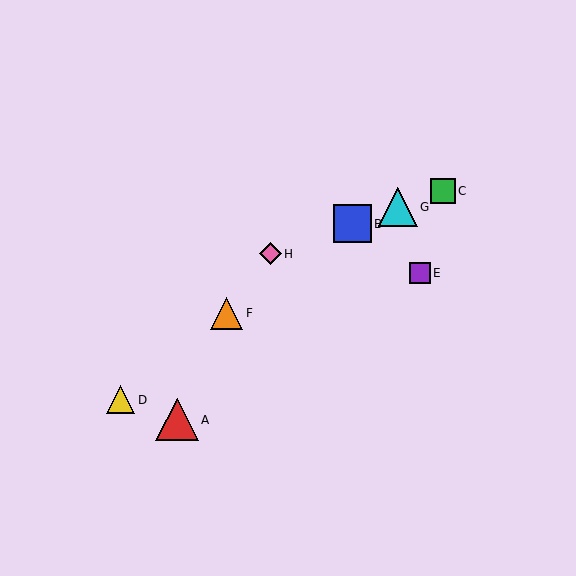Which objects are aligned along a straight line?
Objects B, C, G, H are aligned along a straight line.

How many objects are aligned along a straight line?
4 objects (B, C, G, H) are aligned along a straight line.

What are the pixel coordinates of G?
Object G is at (398, 207).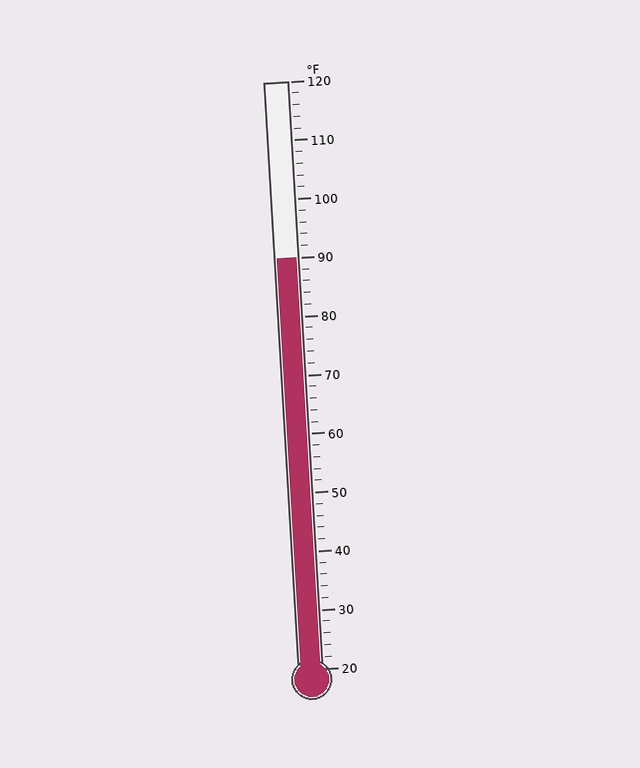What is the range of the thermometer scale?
The thermometer scale ranges from 20°F to 120°F.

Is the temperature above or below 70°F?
The temperature is above 70°F.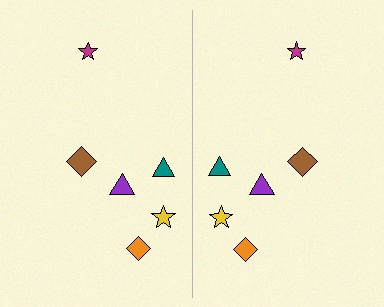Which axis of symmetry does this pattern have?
The pattern has a vertical axis of symmetry running through the center of the image.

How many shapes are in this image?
There are 12 shapes in this image.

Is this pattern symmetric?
Yes, this pattern has bilateral (reflection) symmetry.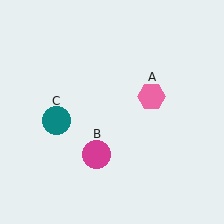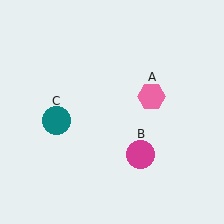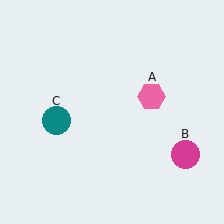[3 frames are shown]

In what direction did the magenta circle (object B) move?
The magenta circle (object B) moved right.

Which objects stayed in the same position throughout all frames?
Pink hexagon (object A) and teal circle (object C) remained stationary.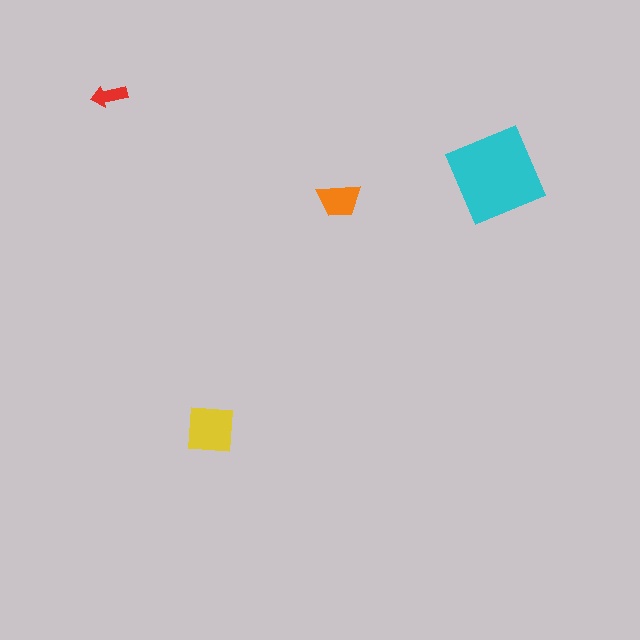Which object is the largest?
The cyan diamond.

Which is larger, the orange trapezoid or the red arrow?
The orange trapezoid.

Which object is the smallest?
The red arrow.